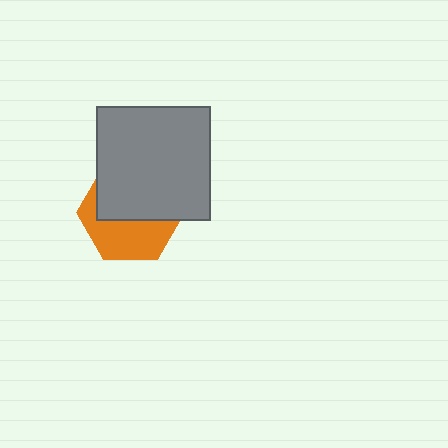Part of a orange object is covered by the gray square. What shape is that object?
It is a hexagon.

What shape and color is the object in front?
The object in front is a gray square.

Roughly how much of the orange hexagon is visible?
A small part of it is visible (roughly 44%).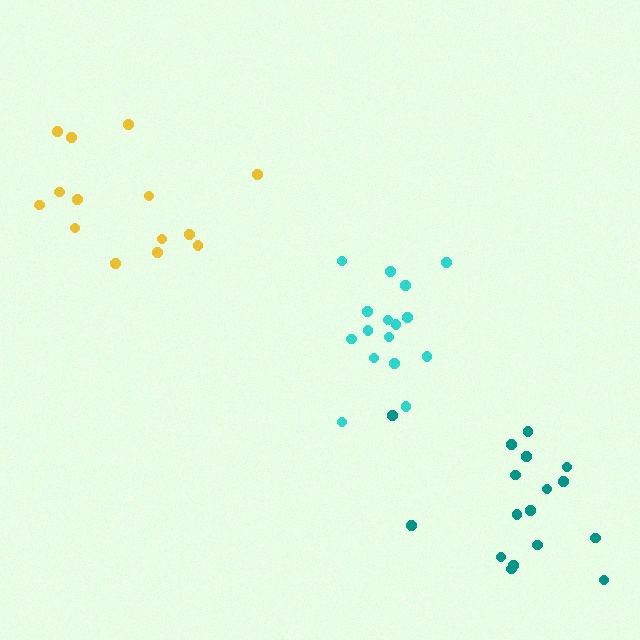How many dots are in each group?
Group 1: 16 dots, Group 2: 14 dots, Group 3: 17 dots (47 total).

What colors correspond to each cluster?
The clusters are colored: cyan, yellow, teal.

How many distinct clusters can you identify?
There are 3 distinct clusters.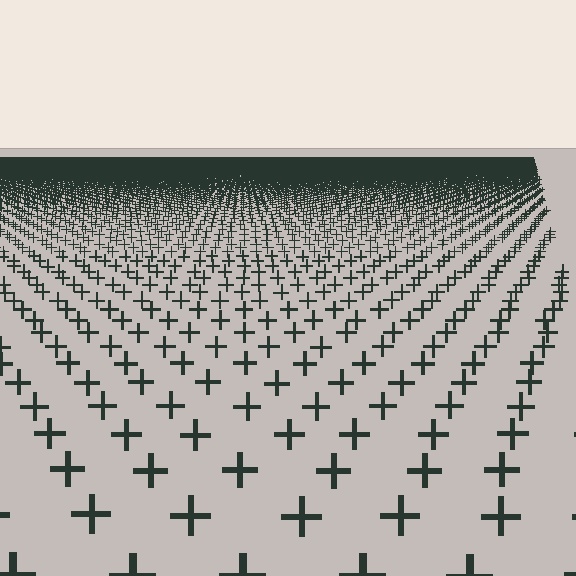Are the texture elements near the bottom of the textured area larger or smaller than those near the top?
Larger. Near the bottom, elements are closer to the viewer and appear at a bigger on-screen size.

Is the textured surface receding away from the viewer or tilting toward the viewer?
The surface is receding away from the viewer. Texture elements get smaller and denser toward the top.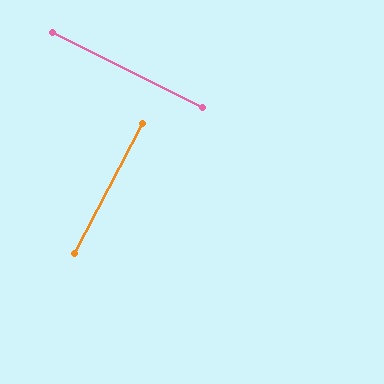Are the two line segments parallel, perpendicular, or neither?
Perpendicular — they meet at approximately 89°.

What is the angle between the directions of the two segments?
Approximately 89 degrees.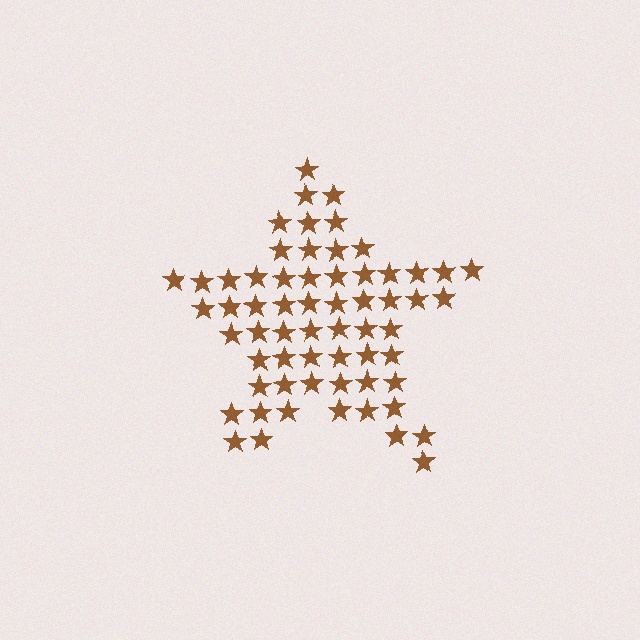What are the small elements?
The small elements are stars.